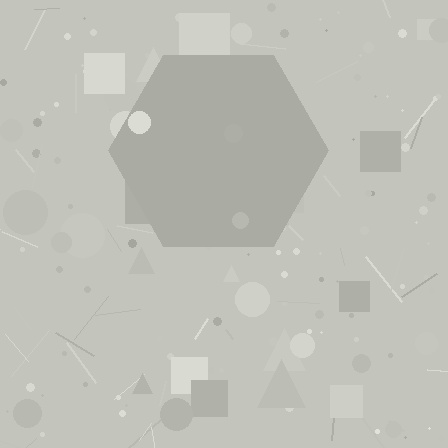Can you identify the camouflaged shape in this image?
The camouflaged shape is a hexagon.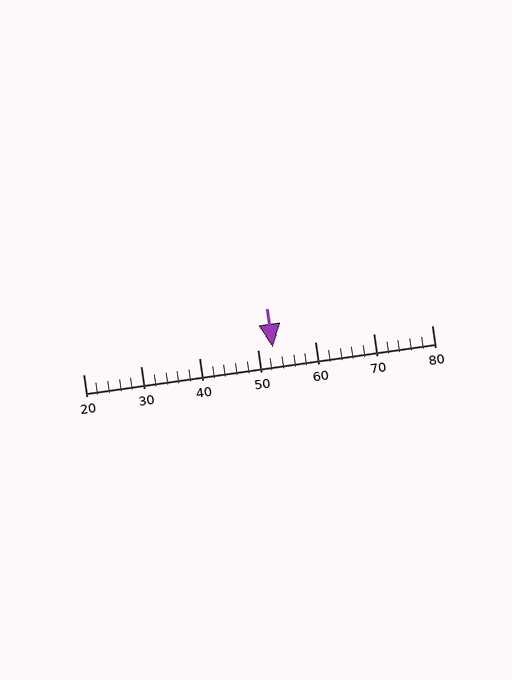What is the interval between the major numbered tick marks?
The major tick marks are spaced 10 units apart.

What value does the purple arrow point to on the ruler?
The purple arrow points to approximately 53.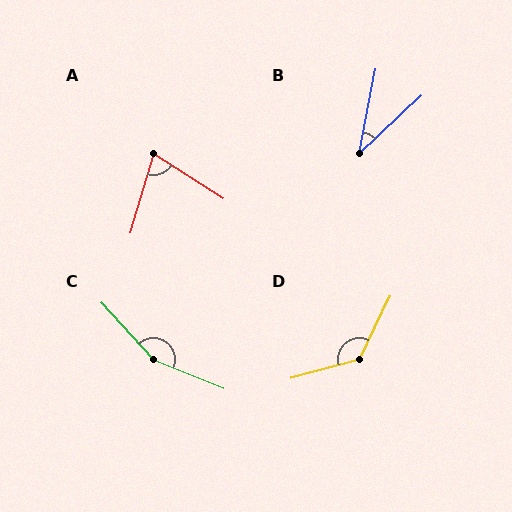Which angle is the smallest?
B, at approximately 36 degrees.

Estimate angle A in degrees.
Approximately 74 degrees.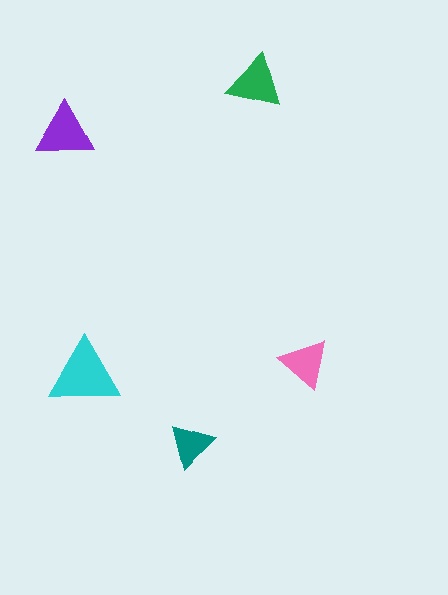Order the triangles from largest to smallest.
the cyan one, the purple one, the green one, the pink one, the teal one.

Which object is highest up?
The green triangle is topmost.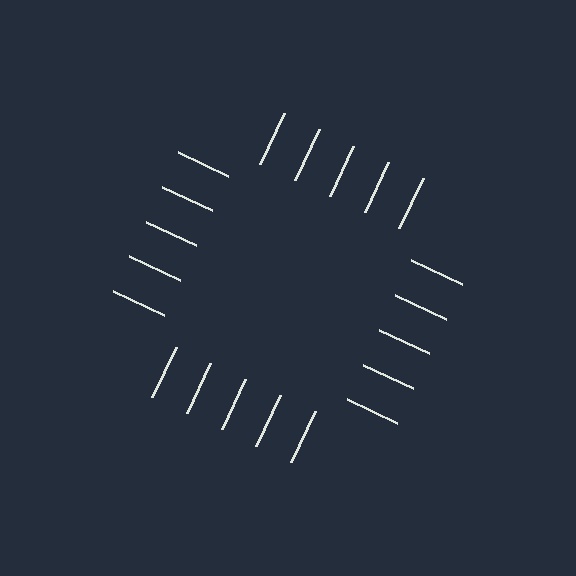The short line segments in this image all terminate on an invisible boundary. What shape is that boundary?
An illusory square — the line segments terminate on its edges but no continuous stroke is drawn.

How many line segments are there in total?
20 — 5 along each of the 4 edges.